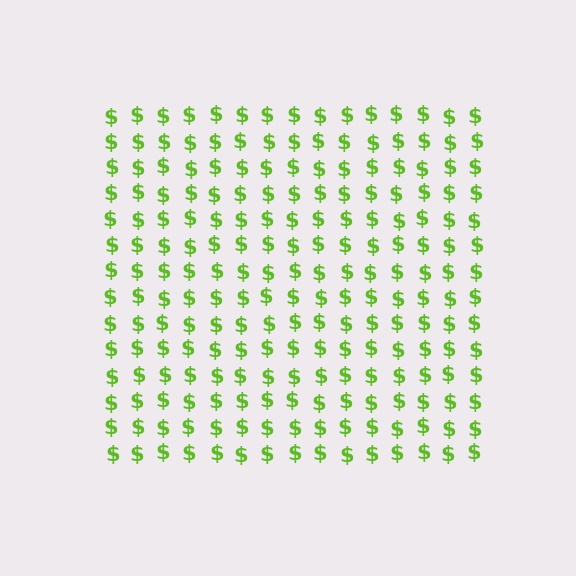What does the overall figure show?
The overall figure shows a square.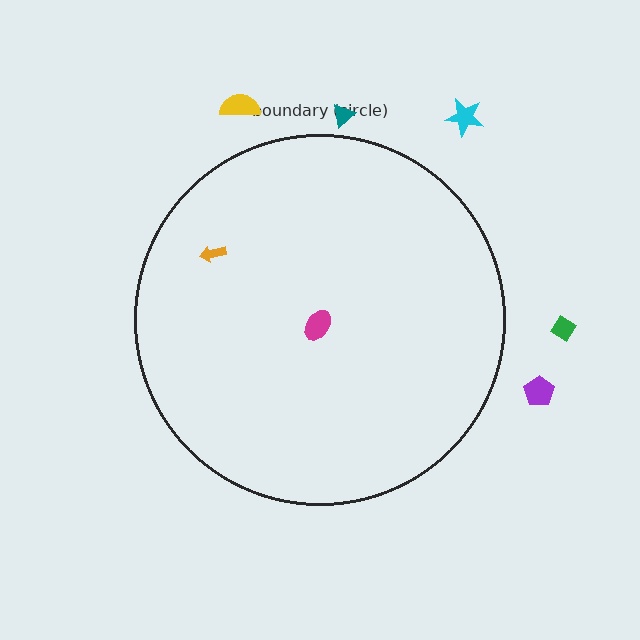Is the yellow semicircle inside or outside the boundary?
Outside.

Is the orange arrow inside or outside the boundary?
Inside.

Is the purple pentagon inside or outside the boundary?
Outside.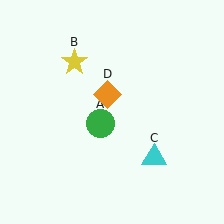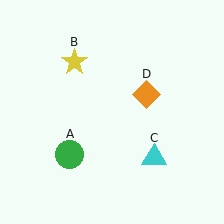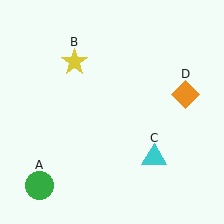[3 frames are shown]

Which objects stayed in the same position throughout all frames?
Yellow star (object B) and cyan triangle (object C) remained stationary.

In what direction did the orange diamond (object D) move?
The orange diamond (object D) moved right.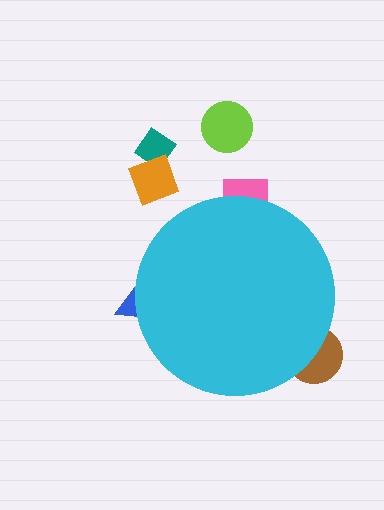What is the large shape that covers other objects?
A cyan circle.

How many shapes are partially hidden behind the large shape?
3 shapes are partially hidden.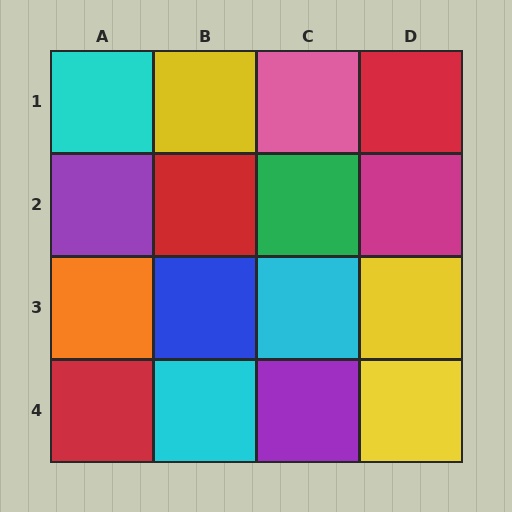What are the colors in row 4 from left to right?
Red, cyan, purple, yellow.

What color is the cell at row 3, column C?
Cyan.